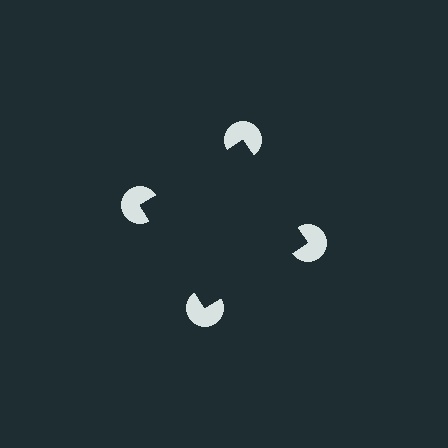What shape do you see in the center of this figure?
An illusory square — its edges are inferred from the aligned wedge cuts in the pac-man discs, not physically drawn.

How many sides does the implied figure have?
4 sides.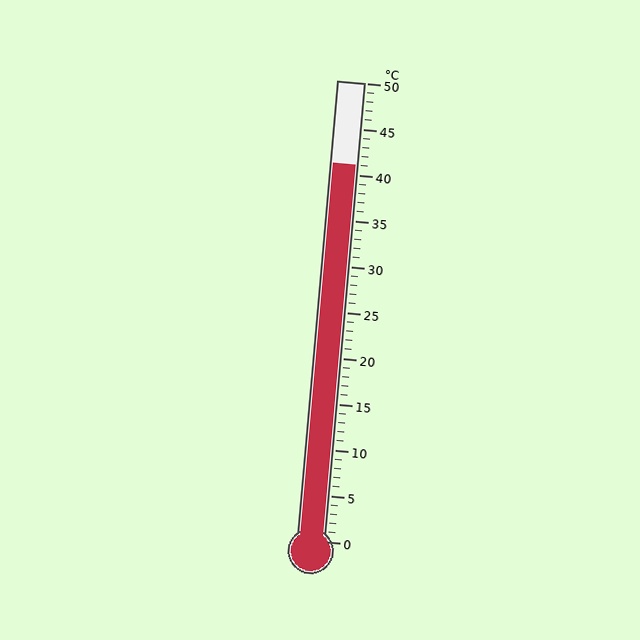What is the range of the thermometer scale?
The thermometer scale ranges from 0°C to 50°C.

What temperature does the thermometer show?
The thermometer shows approximately 41°C.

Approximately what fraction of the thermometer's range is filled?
The thermometer is filled to approximately 80% of its range.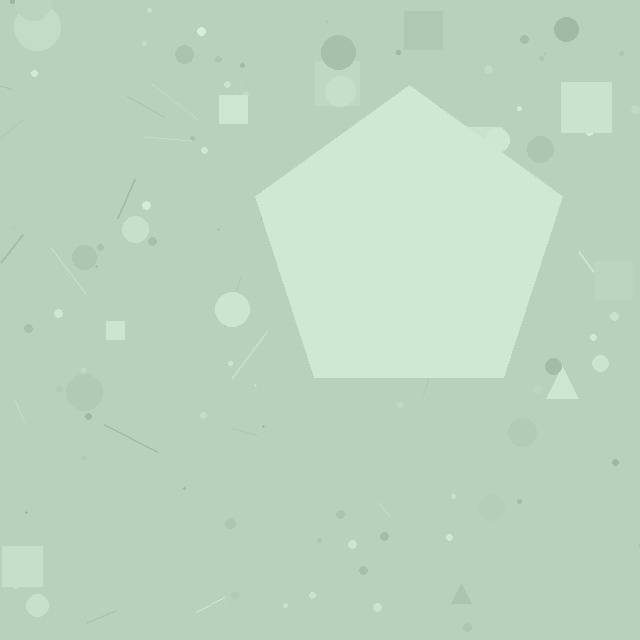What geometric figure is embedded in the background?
A pentagon is embedded in the background.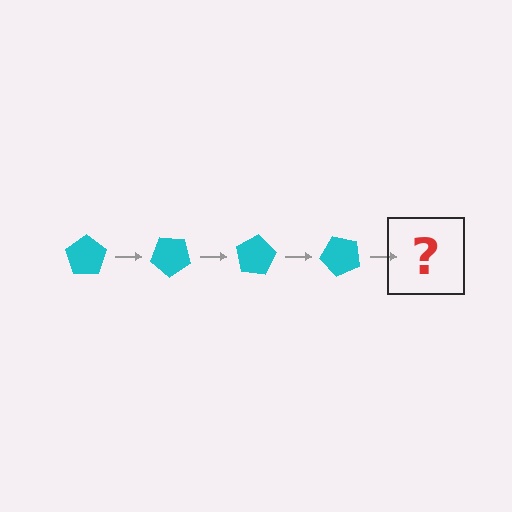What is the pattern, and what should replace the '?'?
The pattern is that the pentagon rotates 40 degrees each step. The '?' should be a cyan pentagon rotated 160 degrees.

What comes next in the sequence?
The next element should be a cyan pentagon rotated 160 degrees.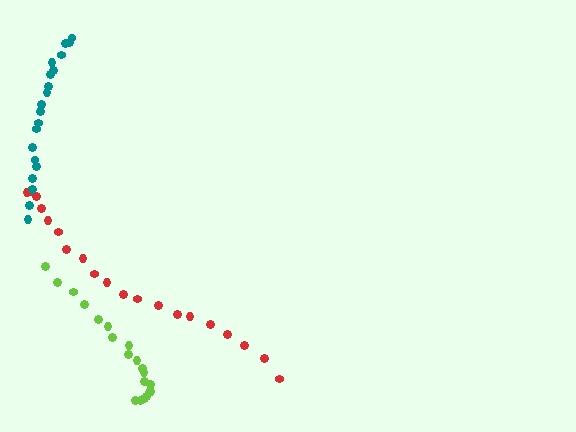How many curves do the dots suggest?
There are 3 distinct paths.